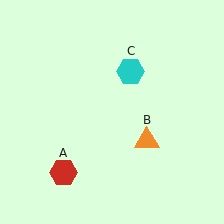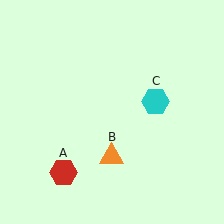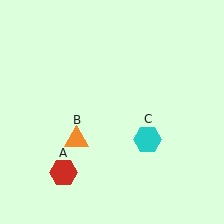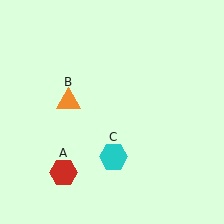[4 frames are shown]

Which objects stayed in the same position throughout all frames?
Red hexagon (object A) remained stationary.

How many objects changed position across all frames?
2 objects changed position: orange triangle (object B), cyan hexagon (object C).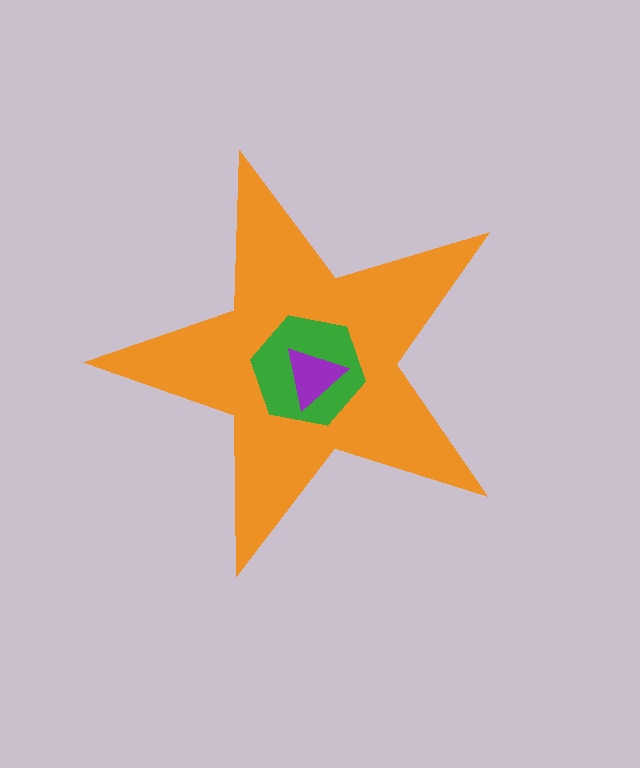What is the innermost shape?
The purple triangle.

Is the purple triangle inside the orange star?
Yes.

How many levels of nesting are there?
3.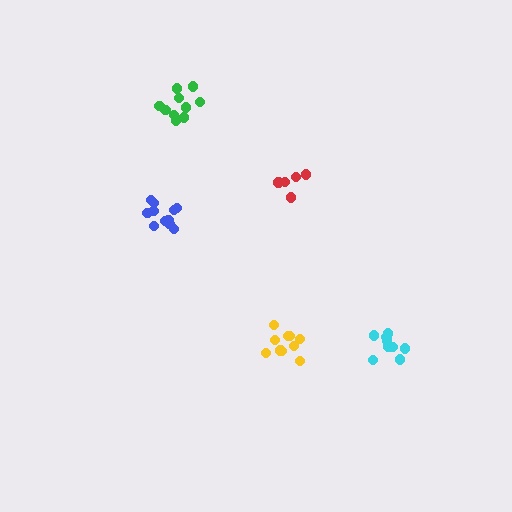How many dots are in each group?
Group 1: 10 dots, Group 2: 5 dots, Group 3: 11 dots, Group 4: 9 dots, Group 5: 11 dots (46 total).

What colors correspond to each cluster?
The clusters are colored: yellow, red, blue, cyan, green.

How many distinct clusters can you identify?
There are 5 distinct clusters.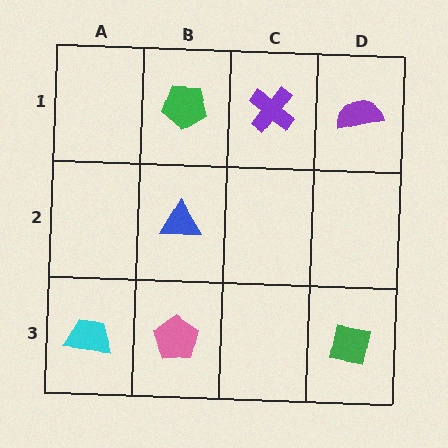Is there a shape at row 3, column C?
No, that cell is empty.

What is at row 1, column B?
A green pentagon.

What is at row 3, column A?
A cyan trapezoid.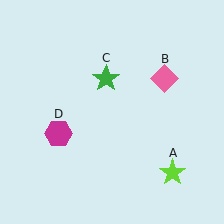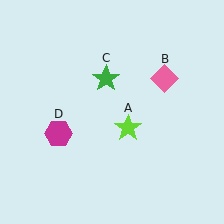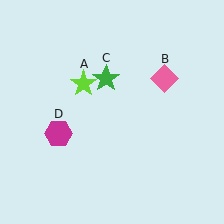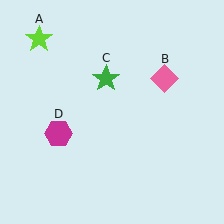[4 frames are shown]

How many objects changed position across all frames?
1 object changed position: lime star (object A).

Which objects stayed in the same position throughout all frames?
Pink diamond (object B) and green star (object C) and magenta hexagon (object D) remained stationary.